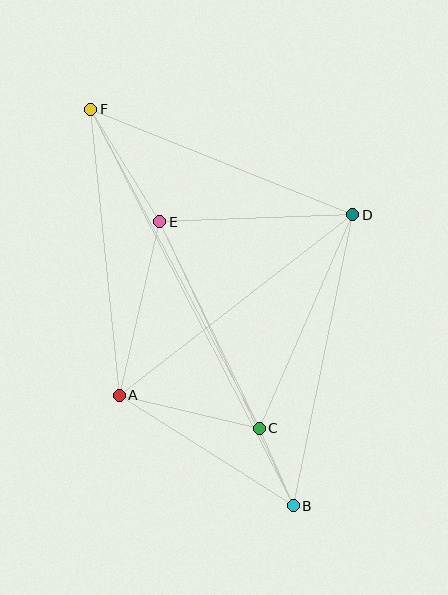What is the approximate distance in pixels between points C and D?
The distance between C and D is approximately 233 pixels.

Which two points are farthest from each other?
Points B and F are farthest from each other.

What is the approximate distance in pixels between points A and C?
The distance between A and C is approximately 144 pixels.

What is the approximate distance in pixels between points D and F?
The distance between D and F is approximately 282 pixels.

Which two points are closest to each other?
Points B and C are closest to each other.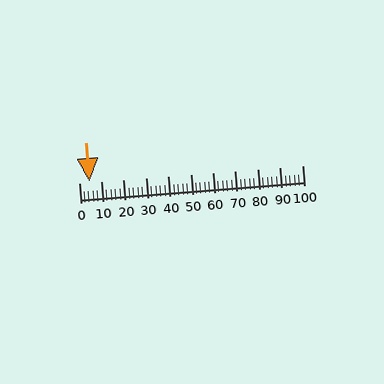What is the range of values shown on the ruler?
The ruler shows values from 0 to 100.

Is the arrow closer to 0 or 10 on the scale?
The arrow is closer to 0.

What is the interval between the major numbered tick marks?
The major tick marks are spaced 10 units apart.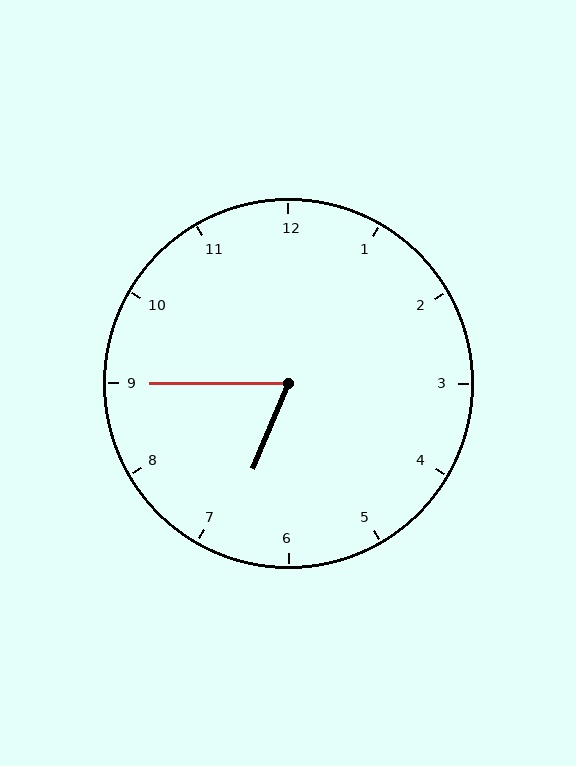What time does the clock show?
6:45.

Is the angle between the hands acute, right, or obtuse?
It is acute.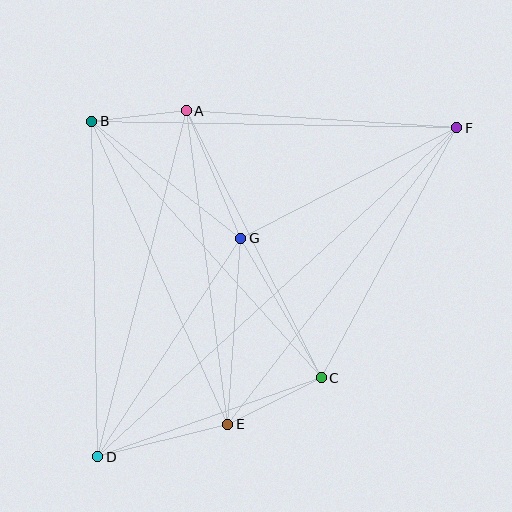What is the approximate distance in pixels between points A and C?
The distance between A and C is approximately 299 pixels.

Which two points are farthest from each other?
Points D and F are farthest from each other.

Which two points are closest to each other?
Points A and B are closest to each other.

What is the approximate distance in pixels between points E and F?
The distance between E and F is approximately 375 pixels.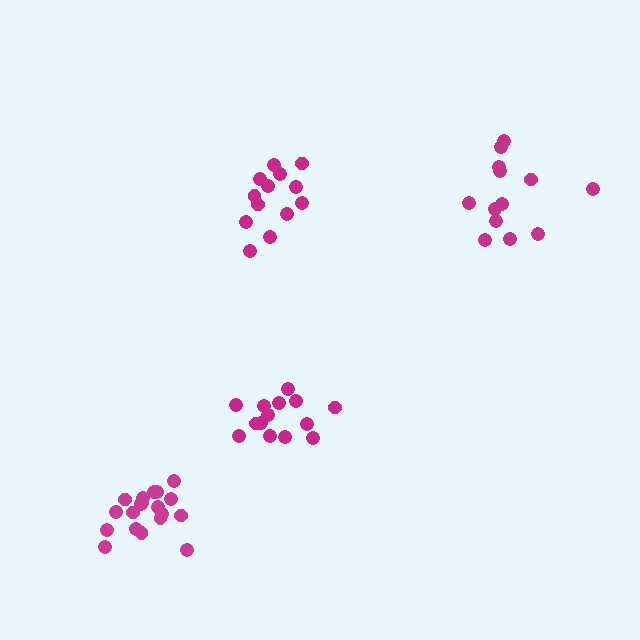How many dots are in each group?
Group 1: 13 dots, Group 2: 14 dots, Group 3: 13 dots, Group 4: 19 dots (59 total).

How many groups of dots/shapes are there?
There are 4 groups.